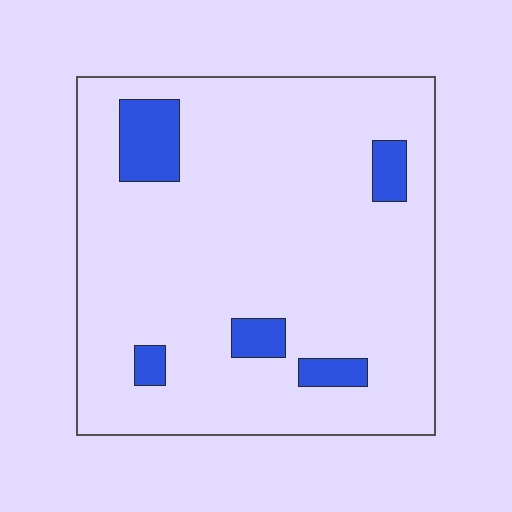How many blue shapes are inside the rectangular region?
5.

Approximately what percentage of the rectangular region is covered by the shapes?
Approximately 10%.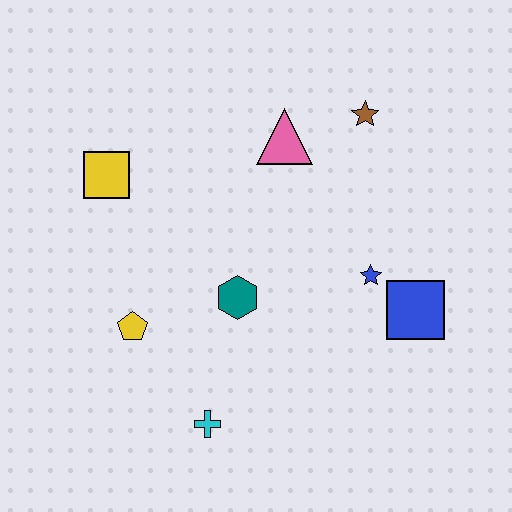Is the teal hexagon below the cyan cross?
No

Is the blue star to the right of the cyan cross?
Yes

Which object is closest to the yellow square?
The yellow pentagon is closest to the yellow square.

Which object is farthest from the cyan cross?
The brown star is farthest from the cyan cross.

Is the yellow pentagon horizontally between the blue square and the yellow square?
Yes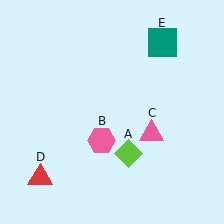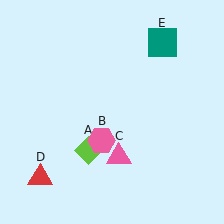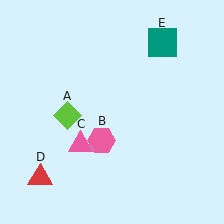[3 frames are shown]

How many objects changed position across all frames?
2 objects changed position: lime diamond (object A), pink triangle (object C).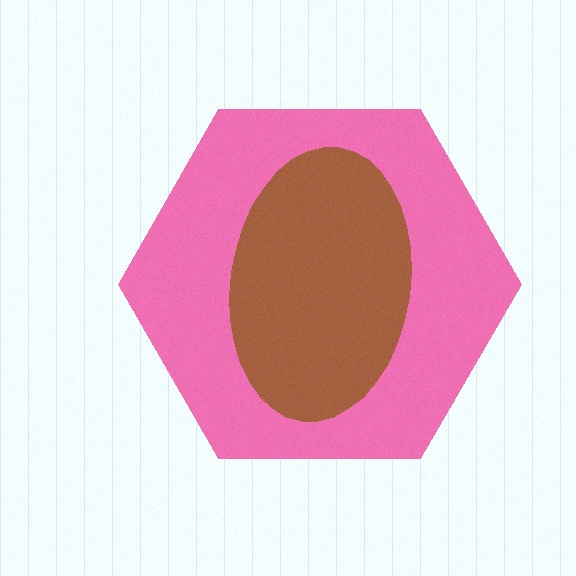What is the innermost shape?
The brown ellipse.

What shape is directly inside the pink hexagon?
The brown ellipse.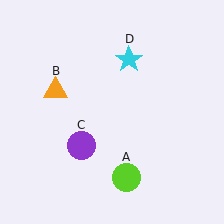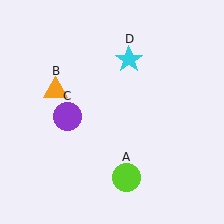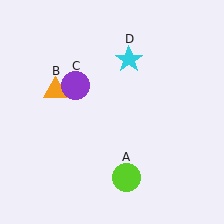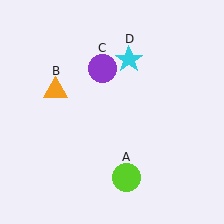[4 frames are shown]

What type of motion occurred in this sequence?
The purple circle (object C) rotated clockwise around the center of the scene.